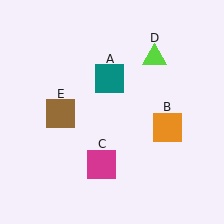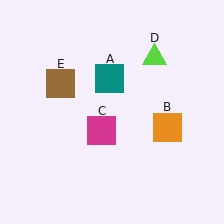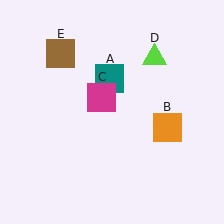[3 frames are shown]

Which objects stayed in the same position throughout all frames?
Teal square (object A) and orange square (object B) and lime triangle (object D) remained stationary.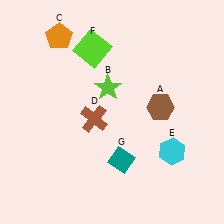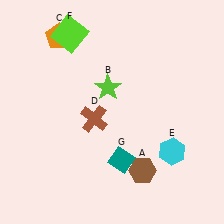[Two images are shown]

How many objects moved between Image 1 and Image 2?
2 objects moved between the two images.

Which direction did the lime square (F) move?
The lime square (F) moved left.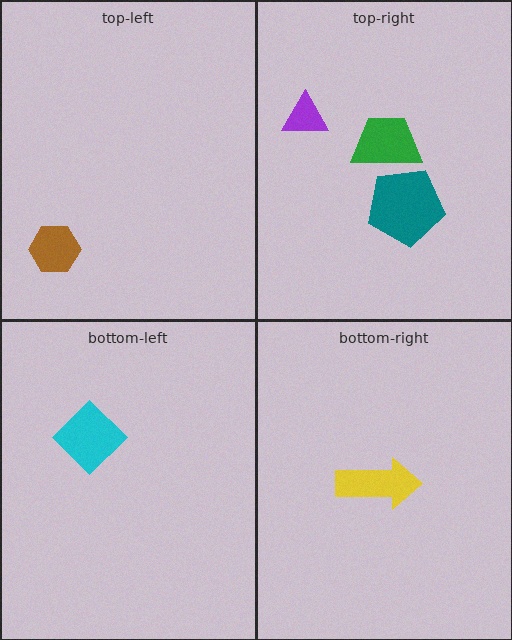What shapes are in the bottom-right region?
The yellow arrow.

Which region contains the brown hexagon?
The top-left region.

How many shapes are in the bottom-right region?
1.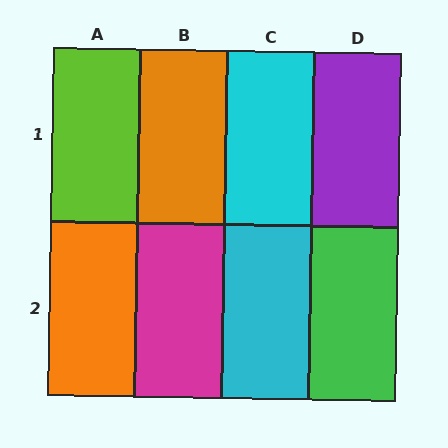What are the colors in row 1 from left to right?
Lime, orange, cyan, purple.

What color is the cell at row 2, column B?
Magenta.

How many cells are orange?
2 cells are orange.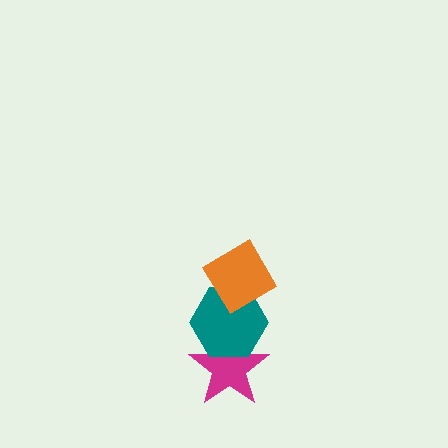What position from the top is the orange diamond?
The orange diamond is 1st from the top.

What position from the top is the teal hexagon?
The teal hexagon is 2nd from the top.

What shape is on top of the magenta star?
The teal hexagon is on top of the magenta star.